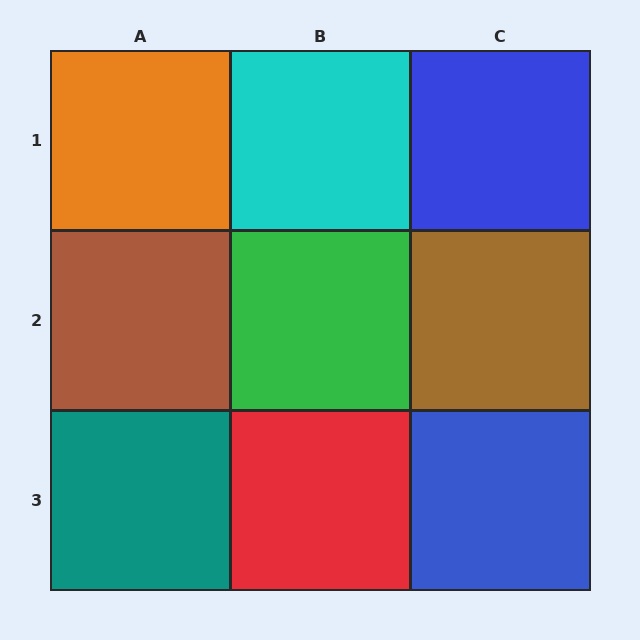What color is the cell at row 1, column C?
Blue.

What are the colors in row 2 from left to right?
Brown, green, brown.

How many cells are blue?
2 cells are blue.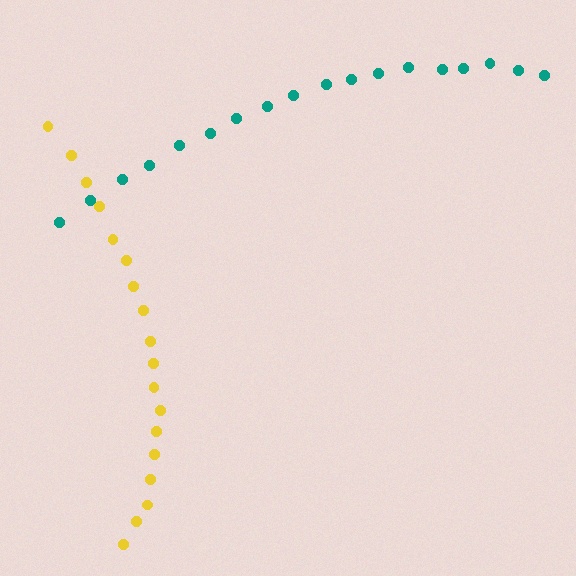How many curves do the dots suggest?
There are 2 distinct paths.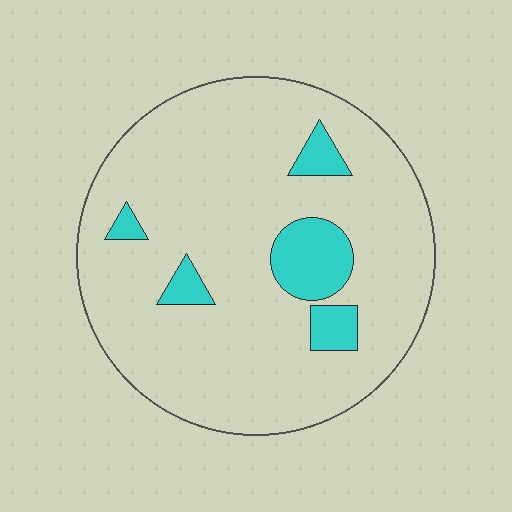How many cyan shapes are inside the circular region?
5.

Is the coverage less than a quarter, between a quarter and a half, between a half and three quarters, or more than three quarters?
Less than a quarter.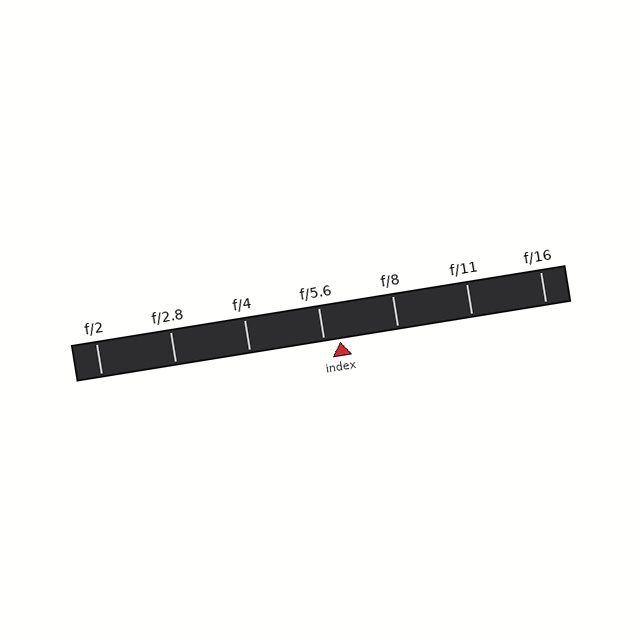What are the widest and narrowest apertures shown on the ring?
The widest aperture shown is f/2 and the narrowest is f/16.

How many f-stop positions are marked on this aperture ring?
There are 7 f-stop positions marked.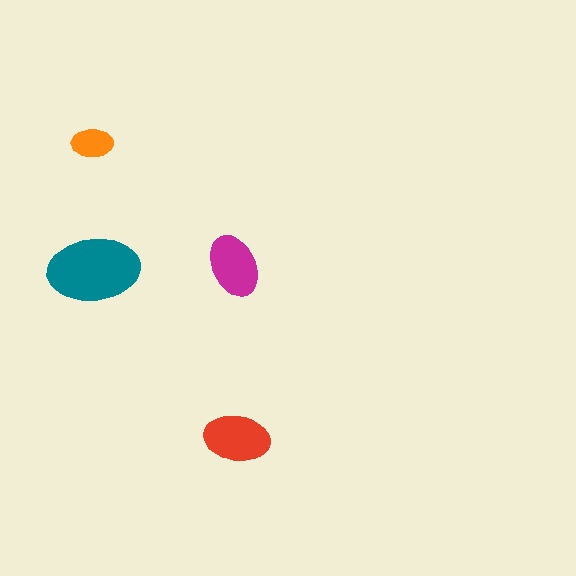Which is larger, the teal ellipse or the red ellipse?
The teal one.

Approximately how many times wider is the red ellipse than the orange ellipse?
About 1.5 times wider.